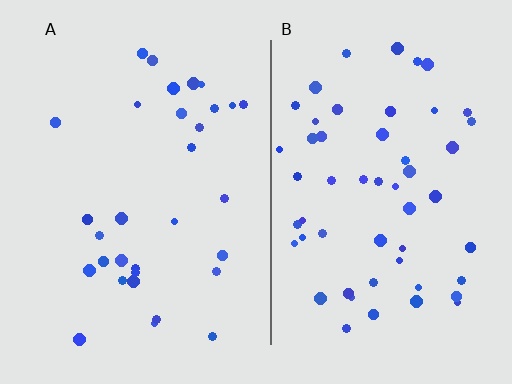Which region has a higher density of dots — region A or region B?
B (the right).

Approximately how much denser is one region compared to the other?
Approximately 1.7× — region B over region A.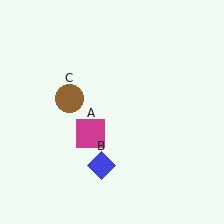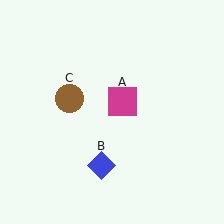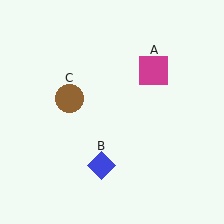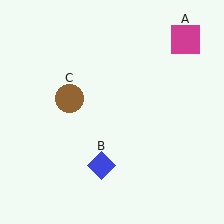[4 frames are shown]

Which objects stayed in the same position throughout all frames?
Blue diamond (object B) and brown circle (object C) remained stationary.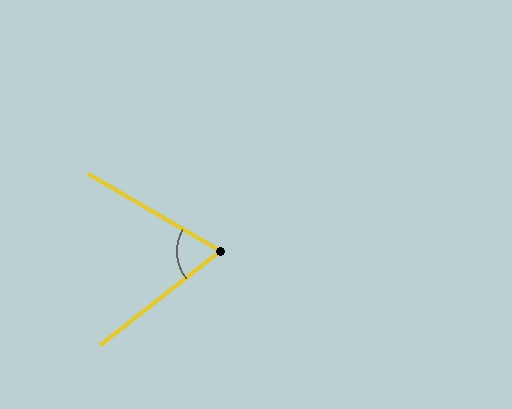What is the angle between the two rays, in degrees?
Approximately 69 degrees.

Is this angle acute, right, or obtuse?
It is acute.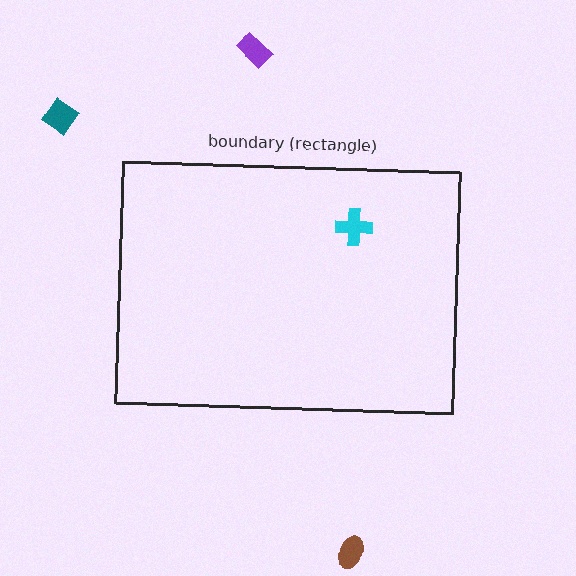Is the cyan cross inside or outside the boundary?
Inside.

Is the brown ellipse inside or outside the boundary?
Outside.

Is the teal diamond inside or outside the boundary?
Outside.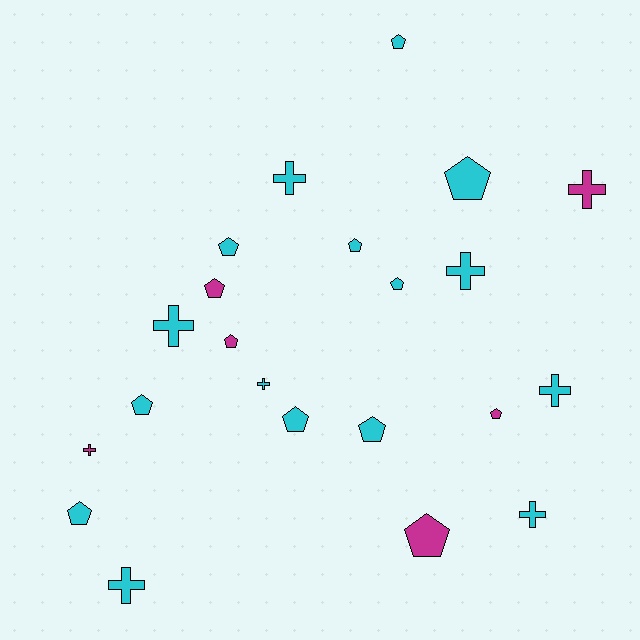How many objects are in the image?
There are 22 objects.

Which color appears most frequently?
Cyan, with 16 objects.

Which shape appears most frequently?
Pentagon, with 13 objects.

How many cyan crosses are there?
There are 7 cyan crosses.